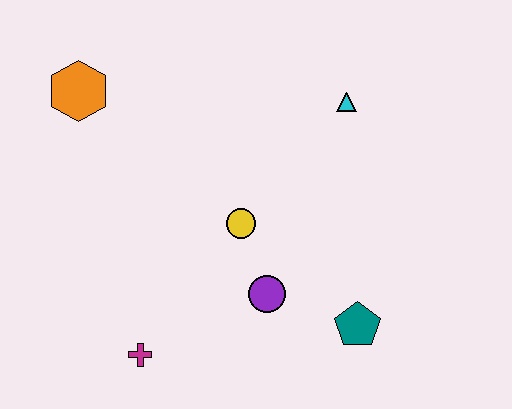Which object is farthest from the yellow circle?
The orange hexagon is farthest from the yellow circle.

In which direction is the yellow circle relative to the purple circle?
The yellow circle is above the purple circle.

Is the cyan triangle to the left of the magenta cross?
No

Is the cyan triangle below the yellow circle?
No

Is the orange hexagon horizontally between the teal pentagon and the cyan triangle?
No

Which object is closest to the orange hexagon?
The yellow circle is closest to the orange hexagon.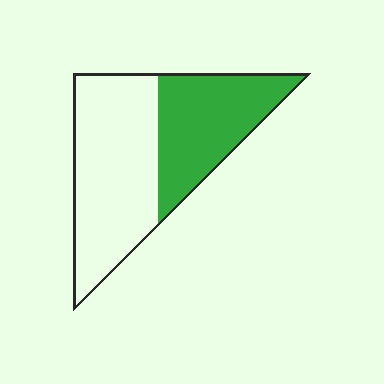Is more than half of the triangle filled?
No.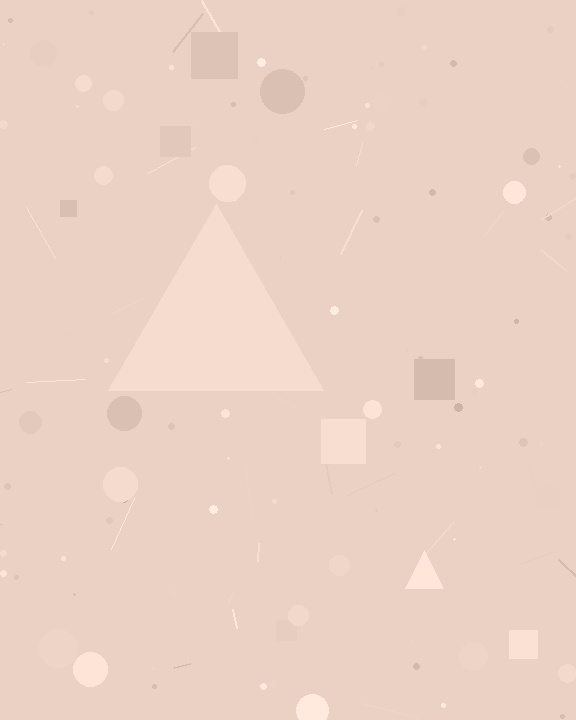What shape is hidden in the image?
A triangle is hidden in the image.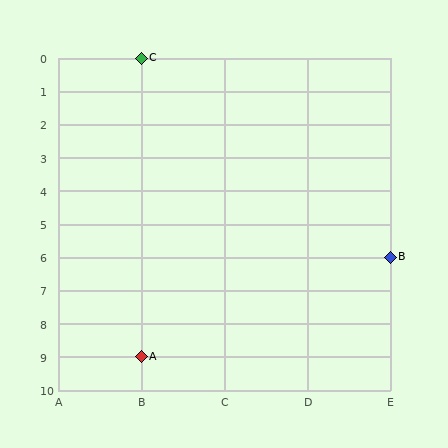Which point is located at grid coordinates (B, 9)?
Point A is at (B, 9).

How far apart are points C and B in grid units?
Points C and B are 3 columns and 6 rows apart (about 6.7 grid units diagonally).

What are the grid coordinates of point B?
Point B is at grid coordinates (E, 6).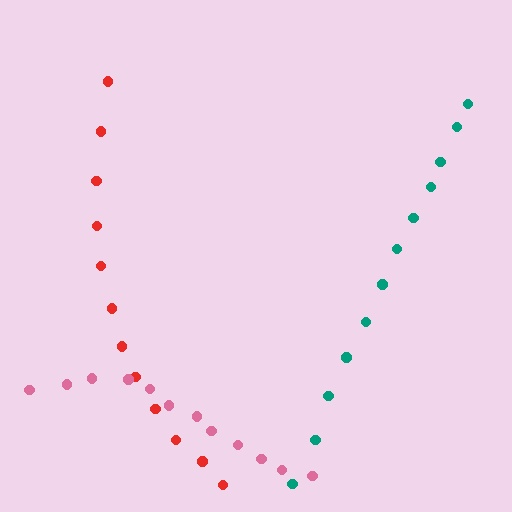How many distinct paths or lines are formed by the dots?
There are 3 distinct paths.